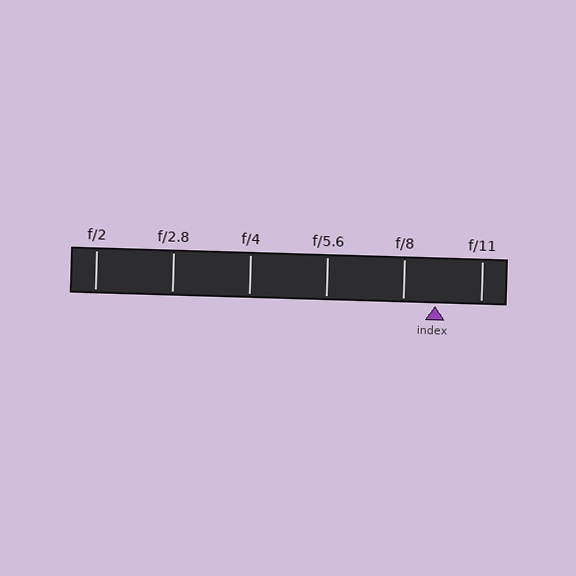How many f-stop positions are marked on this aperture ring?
There are 6 f-stop positions marked.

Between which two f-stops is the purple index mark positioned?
The index mark is between f/8 and f/11.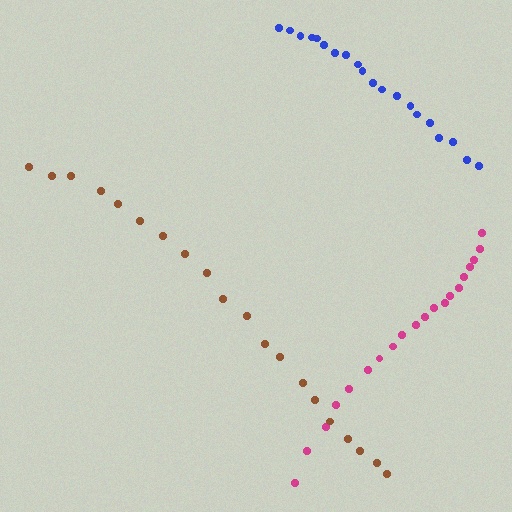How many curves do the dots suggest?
There are 3 distinct paths.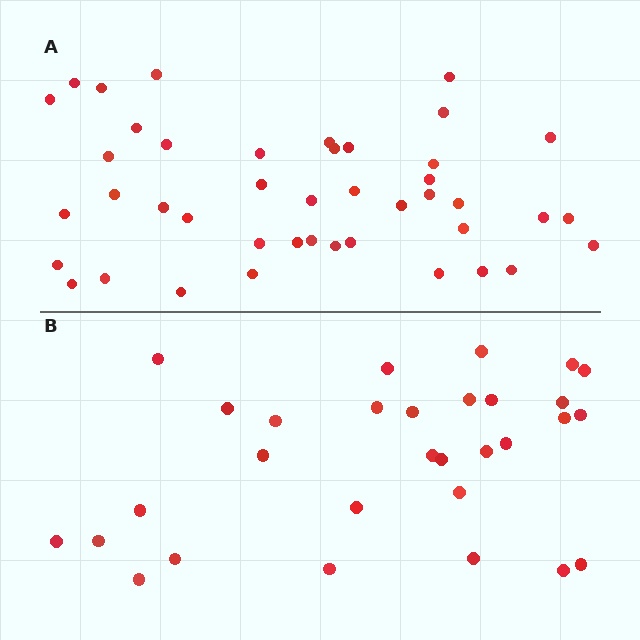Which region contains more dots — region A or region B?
Region A (the top region) has more dots.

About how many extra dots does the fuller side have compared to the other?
Region A has approximately 15 more dots than region B.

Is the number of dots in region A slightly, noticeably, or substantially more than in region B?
Region A has noticeably more, but not dramatically so. The ratio is roughly 1.4 to 1.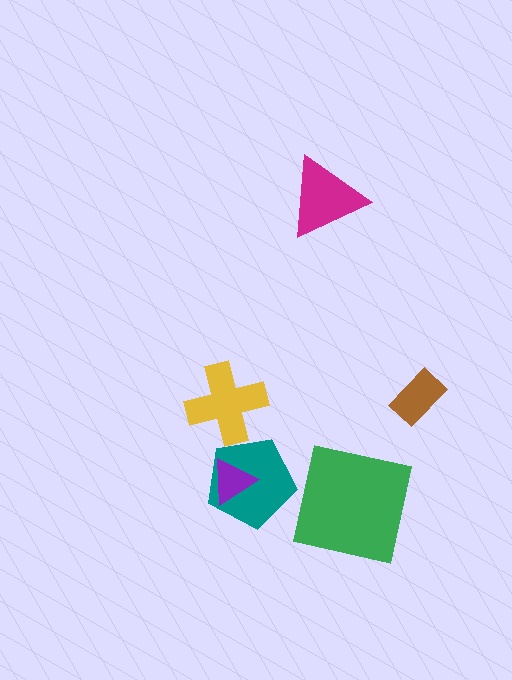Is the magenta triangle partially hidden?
No, no other shape covers it.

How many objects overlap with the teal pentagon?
1 object overlaps with the teal pentagon.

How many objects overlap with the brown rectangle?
0 objects overlap with the brown rectangle.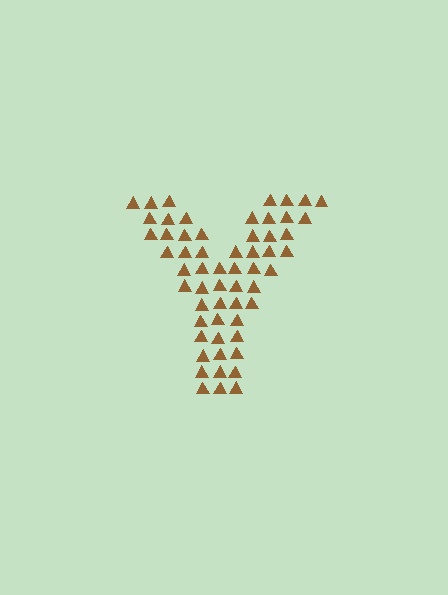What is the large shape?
The large shape is the letter Y.